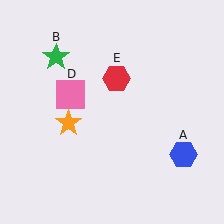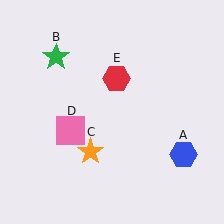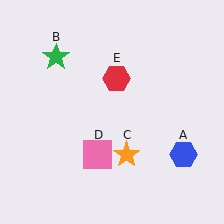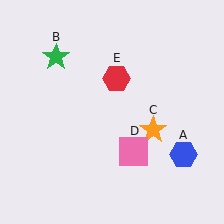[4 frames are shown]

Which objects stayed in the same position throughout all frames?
Blue hexagon (object A) and green star (object B) and red hexagon (object E) remained stationary.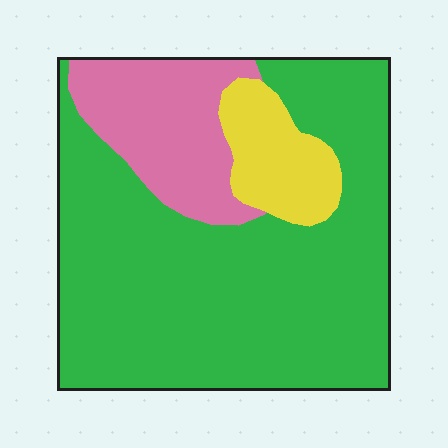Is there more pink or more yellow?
Pink.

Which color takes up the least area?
Yellow, at roughly 10%.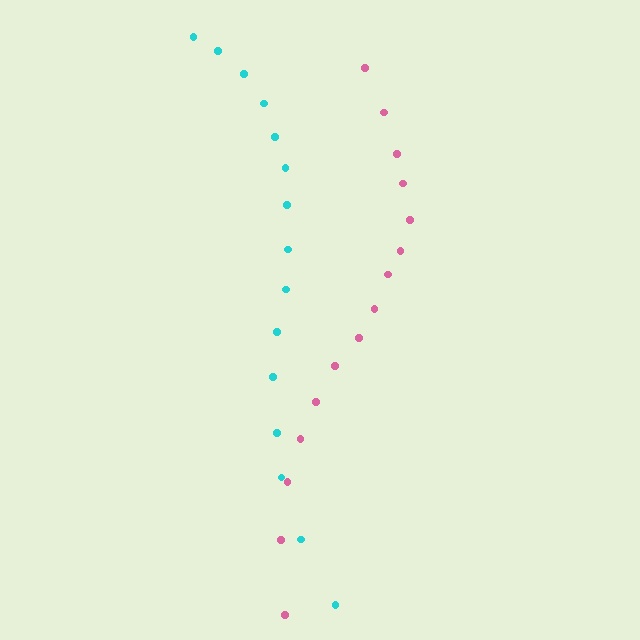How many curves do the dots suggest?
There are 2 distinct paths.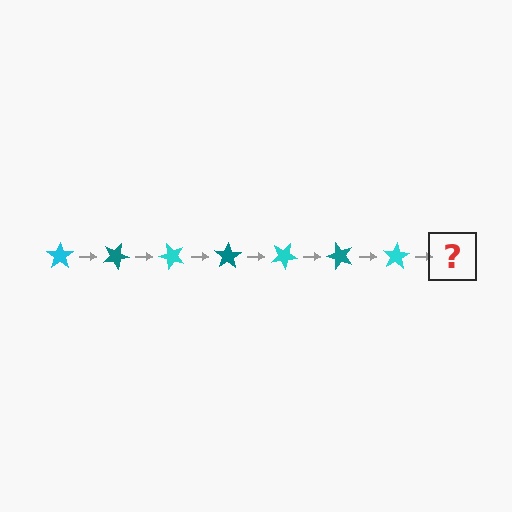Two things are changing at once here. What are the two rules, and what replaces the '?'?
The two rules are that it rotates 25 degrees each step and the color cycles through cyan and teal. The '?' should be a teal star, rotated 175 degrees from the start.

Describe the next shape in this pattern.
It should be a teal star, rotated 175 degrees from the start.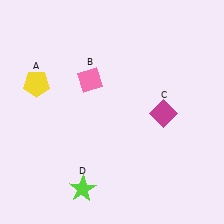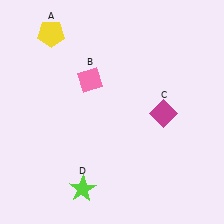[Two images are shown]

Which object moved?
The yellow pentagon (A) moved up.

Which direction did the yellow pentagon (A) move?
The yellow pentagon (A) moved up.